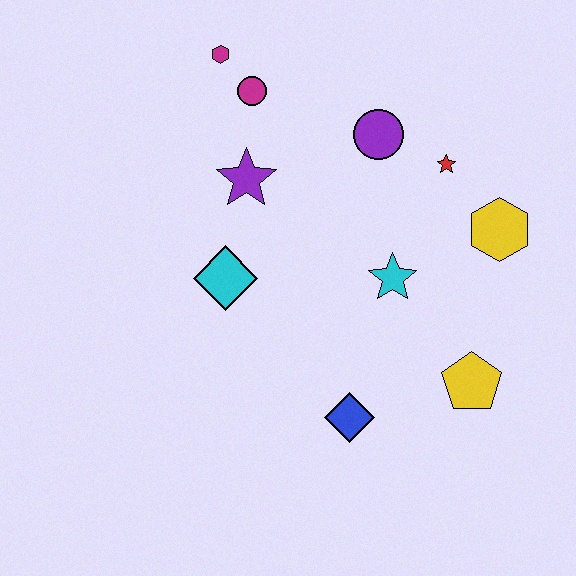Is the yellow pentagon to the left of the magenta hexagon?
No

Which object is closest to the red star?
The purple circle is closest to the red star.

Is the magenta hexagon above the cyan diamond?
Yes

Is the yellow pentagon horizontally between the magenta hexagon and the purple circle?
No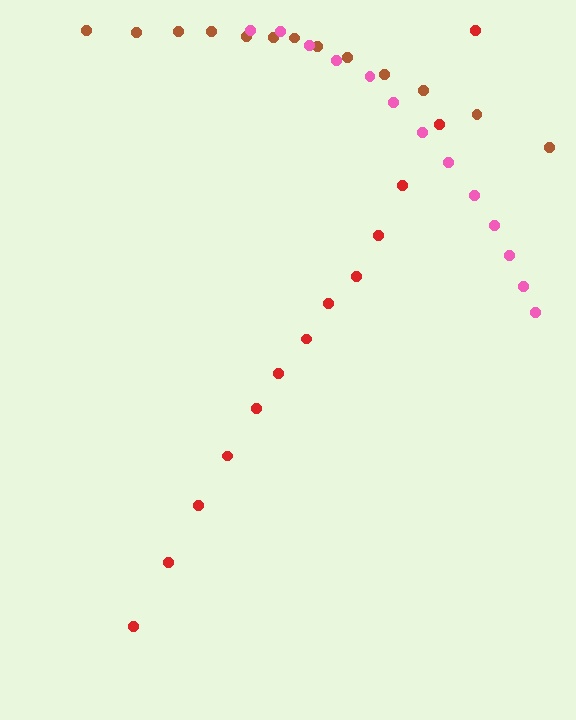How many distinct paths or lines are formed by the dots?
There are 3 distinct paths.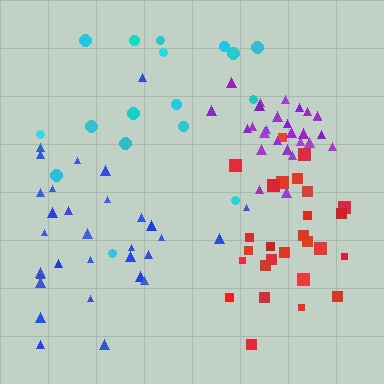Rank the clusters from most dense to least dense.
purple, red, blue, cyan.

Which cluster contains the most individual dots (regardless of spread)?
Blue (32).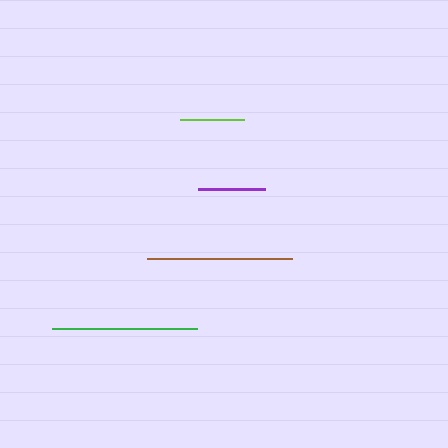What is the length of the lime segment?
The lime segment is approximately 63 pixels long.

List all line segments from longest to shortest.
From longest to shortest: green, brown, purple, lime.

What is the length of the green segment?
The green segment is approximately 145 pixels long.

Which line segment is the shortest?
The lime line is the shortest at approximately 63 pixels.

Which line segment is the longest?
The green line is the longest at approximately 145 pixels.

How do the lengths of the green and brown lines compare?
The green and brown lines are approximately the same length.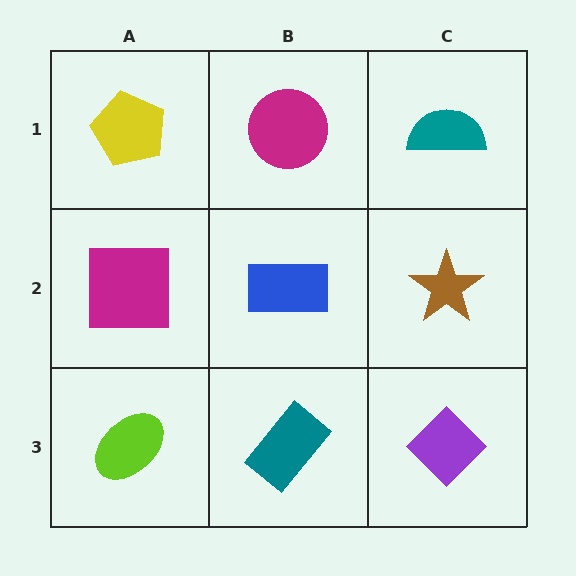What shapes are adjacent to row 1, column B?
A blue rectangle (row 2, column B), a yellow pentagon (row 1, column A), a teal semicircle (row 1, column C).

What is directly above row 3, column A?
A magenta square.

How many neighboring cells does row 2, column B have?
4.